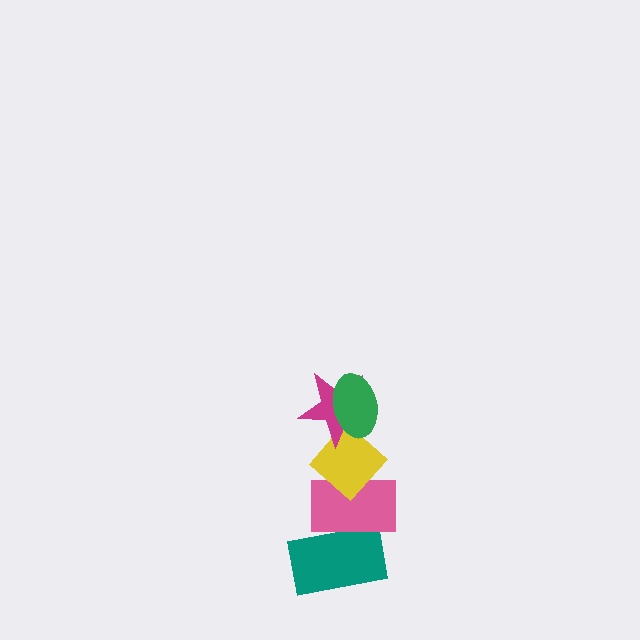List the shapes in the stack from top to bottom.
From top to bottom: the green ellipse, the magenta star, the yellow diamond, the pink rectangle, the teal rectangle.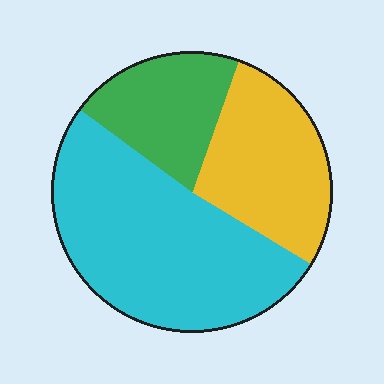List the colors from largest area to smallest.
From largest to smallest: cyan, yellow, green.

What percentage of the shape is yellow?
Yellow covers 28% of the shape.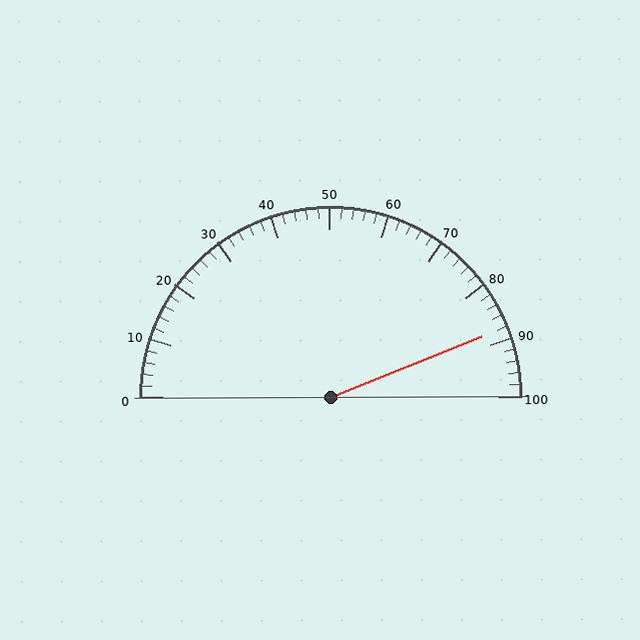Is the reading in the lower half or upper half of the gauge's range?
The reading is in the upper half of the range (0 to 100).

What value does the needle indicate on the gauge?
The needle indicates approximately 88.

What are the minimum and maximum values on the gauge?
The gauge ranges from 0 to 100.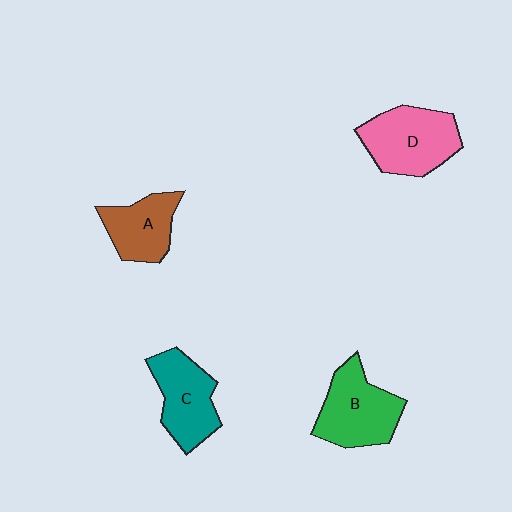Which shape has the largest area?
Shape D (pink).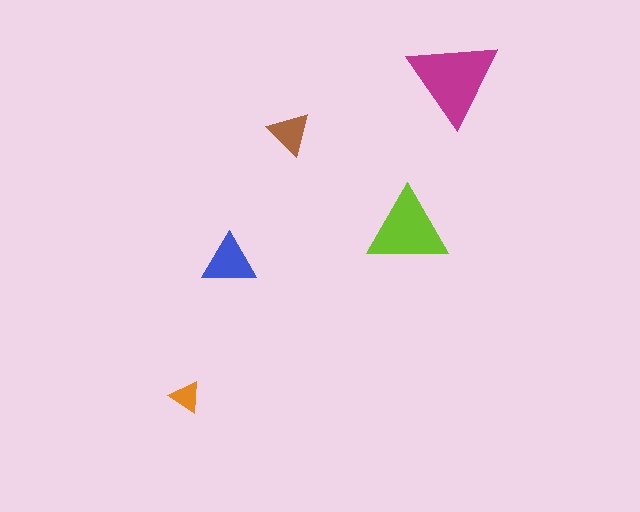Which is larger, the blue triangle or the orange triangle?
The blue one.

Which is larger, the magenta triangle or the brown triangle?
The magenta one.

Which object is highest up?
The magenta triangle is topmost.